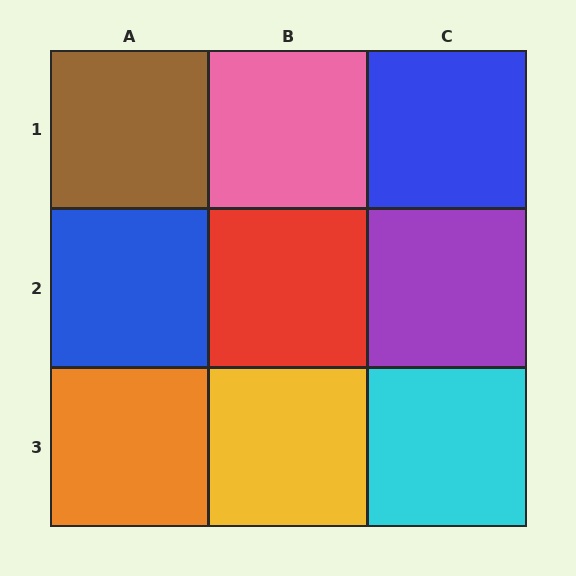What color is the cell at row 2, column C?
Purple.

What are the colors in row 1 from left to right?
Brown, pink, blue.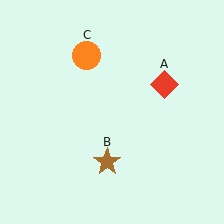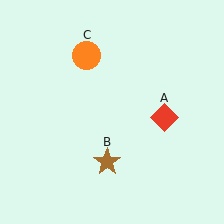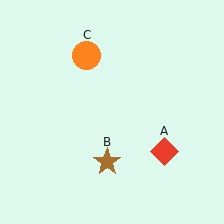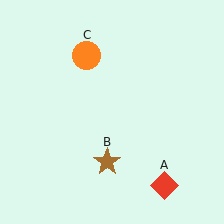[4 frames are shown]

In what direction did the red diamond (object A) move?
The red diamond (object A) moved down.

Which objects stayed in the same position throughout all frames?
Brown star (object B) and orange circle (object C) remained stationary.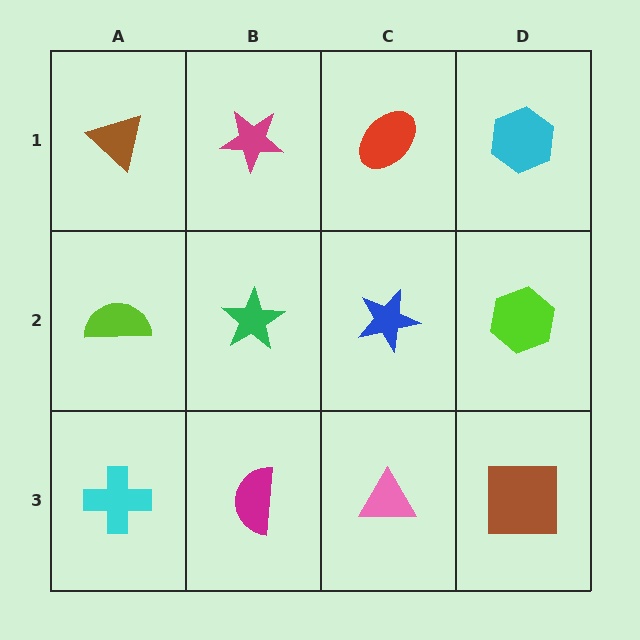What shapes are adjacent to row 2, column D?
A cyan hexagon (row 1, column D), a brown square (row 3, column D), a blue star (row 2, column C).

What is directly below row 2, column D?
A brown square.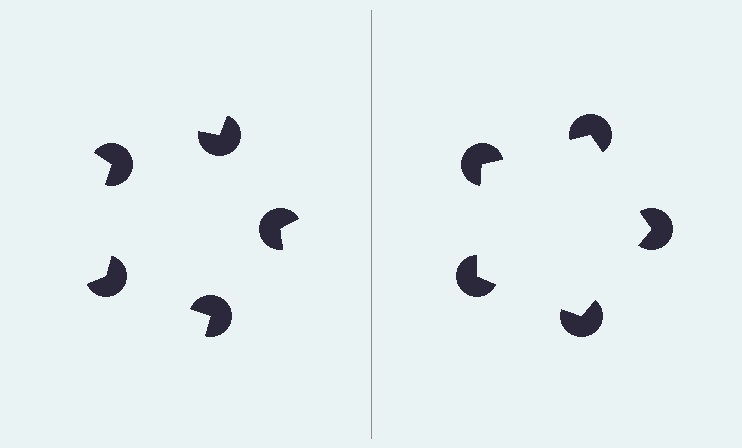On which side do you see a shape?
An illusory pentagon appears on the right side. On the left side the wedge cuts are rotated, so no coherent shape forms.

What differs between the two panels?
The pac-man discs are positioned identically on both sides; only the wedge orientations differ. On the right they align to a pentagon; on the left they are misaligned.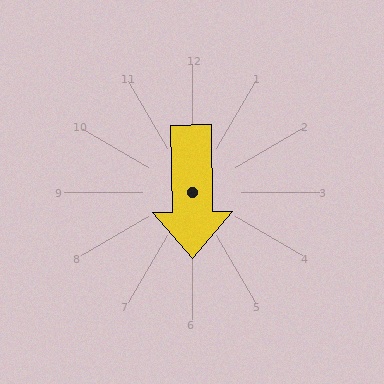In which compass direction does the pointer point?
South.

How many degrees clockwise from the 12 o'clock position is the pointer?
Approximately 179 degrees.